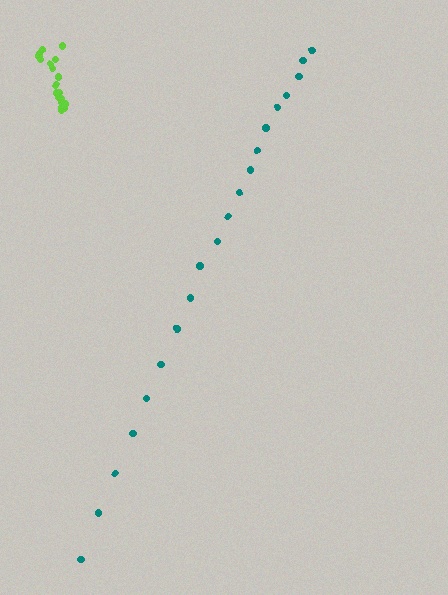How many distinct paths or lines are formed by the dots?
There are 2 distinct paths.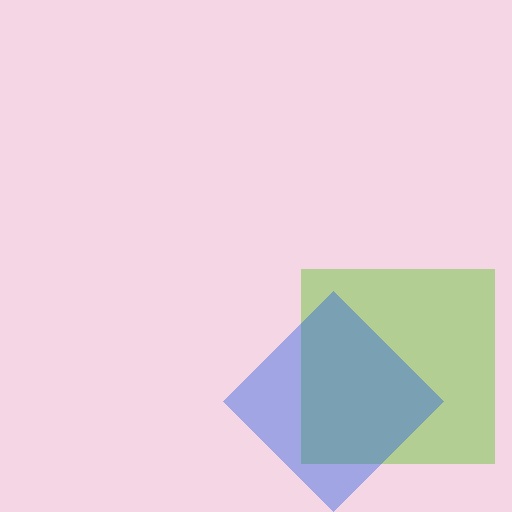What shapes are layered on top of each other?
The layered shapes are: a lime square, a blue diamond.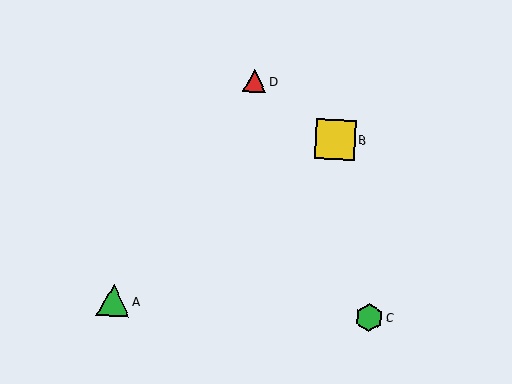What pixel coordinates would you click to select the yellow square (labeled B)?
Click at (335, 140) to select the yellow square B.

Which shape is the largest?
The yellow square (labeled B) is the largest.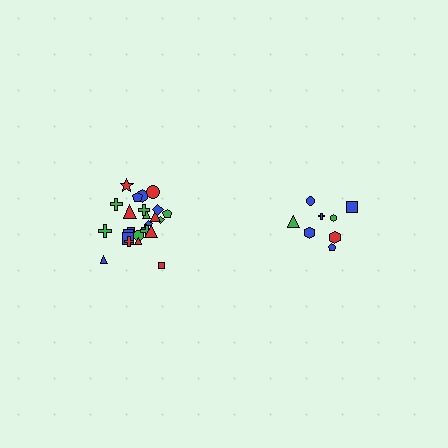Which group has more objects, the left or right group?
The left group.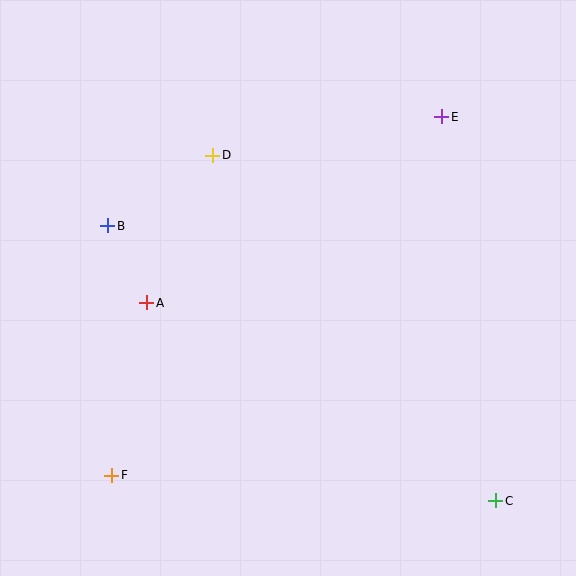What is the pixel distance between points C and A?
The distance between C and A is 401 pixels.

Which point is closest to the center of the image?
Point A at (147, 303) is closest to the center.